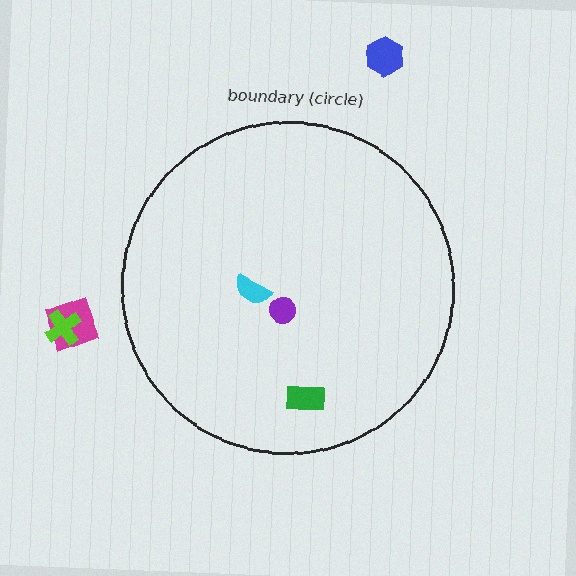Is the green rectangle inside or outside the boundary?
Inside.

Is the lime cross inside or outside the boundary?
Outside.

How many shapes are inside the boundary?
3 inside, 3 outside.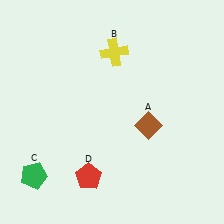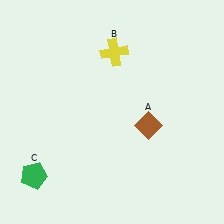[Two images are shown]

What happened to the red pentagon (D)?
The red pentagon (D) was removed in Image 2. It was in the bottom-left area of Image 1.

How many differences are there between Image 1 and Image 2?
There is 1 difference between the two images.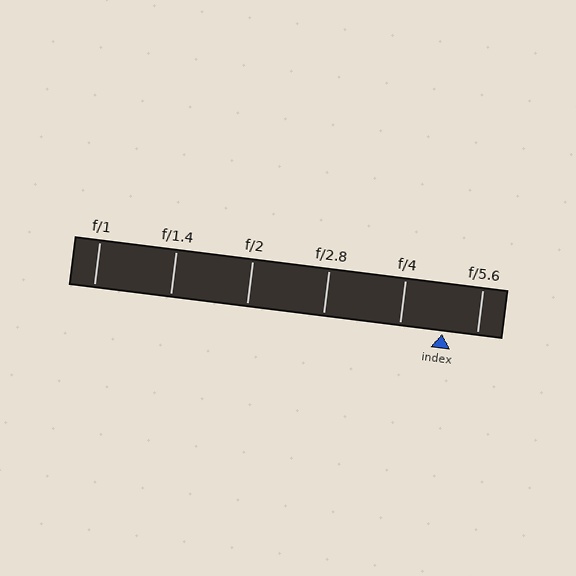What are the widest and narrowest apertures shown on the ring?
The widest aperture shown is f/1 and the narrowest is f/5.6.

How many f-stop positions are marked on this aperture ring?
There are 6 f-stop positions marked.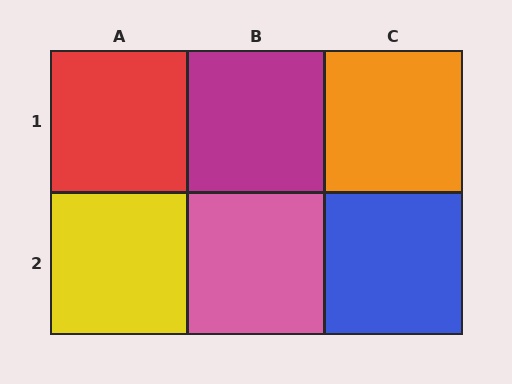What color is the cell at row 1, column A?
Red.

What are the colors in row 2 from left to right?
Yellow, pink, blue.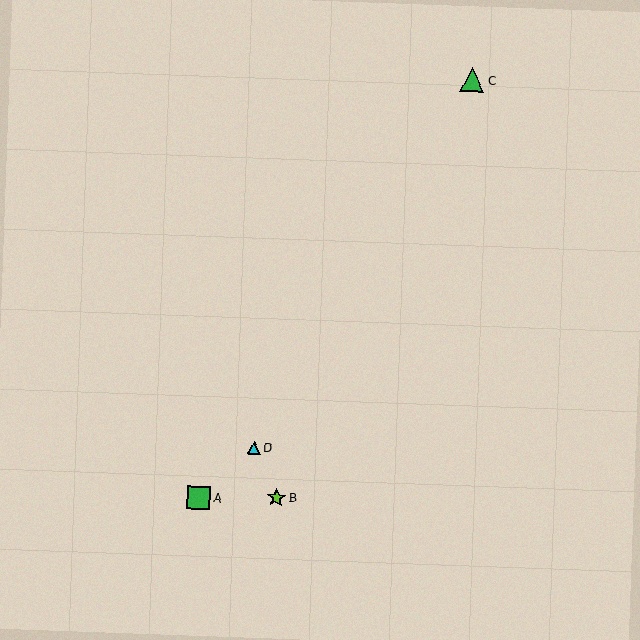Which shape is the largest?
The green triangle (labeled C) is the largest.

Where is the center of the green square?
The center of the green square is at (199, 498).